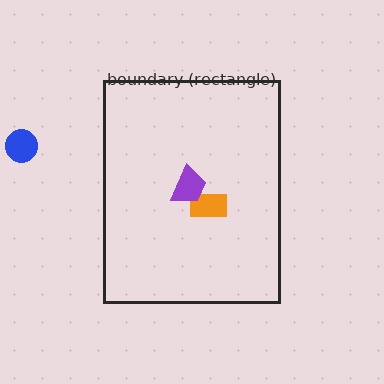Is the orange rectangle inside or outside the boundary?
Inside.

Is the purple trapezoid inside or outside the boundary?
Inside.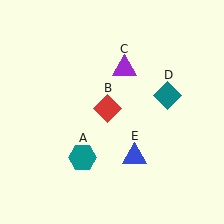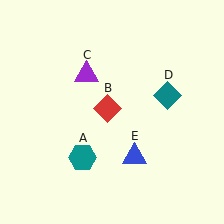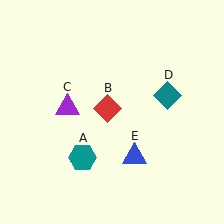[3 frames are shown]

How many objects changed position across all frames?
1 object changed position: purple triangle (object C).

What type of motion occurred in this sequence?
The purple triangle (object C) rotated counterclockwise around the center of the scene.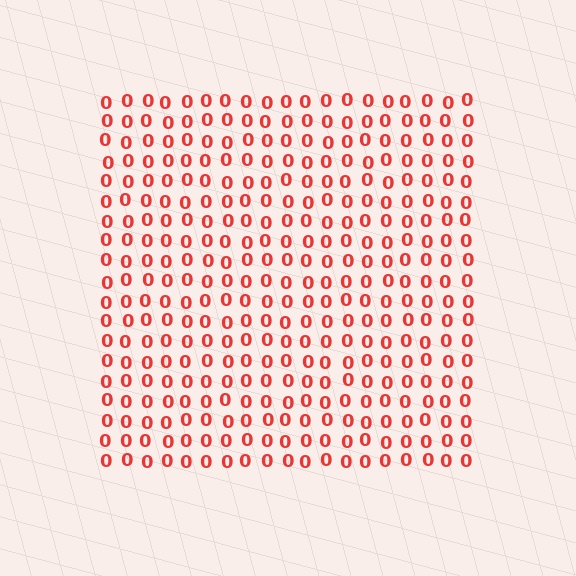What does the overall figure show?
The overall figure shows a square.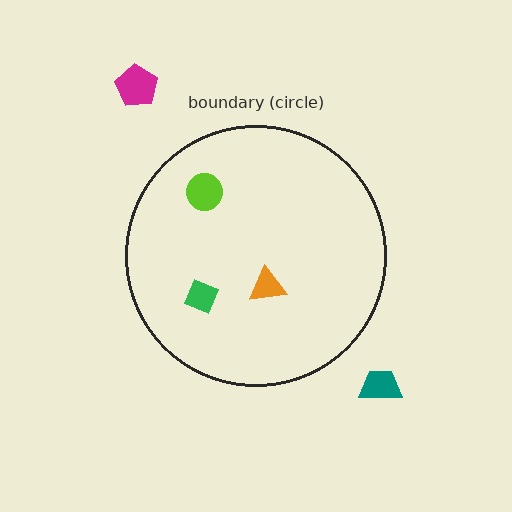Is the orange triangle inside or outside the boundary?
Inside.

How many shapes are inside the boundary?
3 inside, 2 outside.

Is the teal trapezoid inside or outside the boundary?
Outside.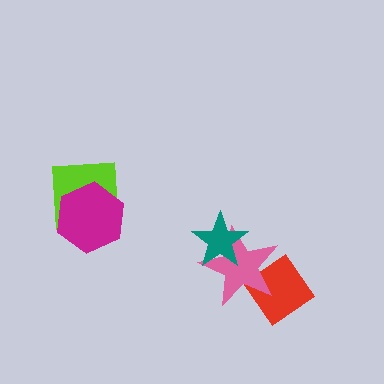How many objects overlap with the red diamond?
1 object overlaps with the red diamond.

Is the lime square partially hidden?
Yes, it is partially covered by another shape.